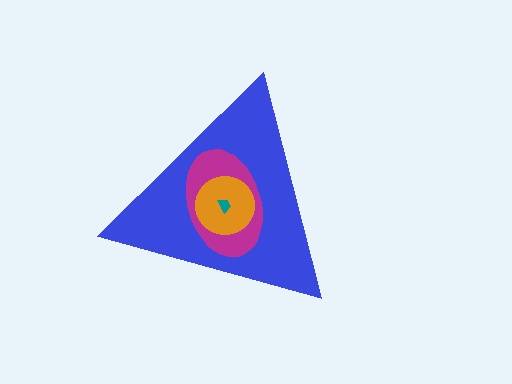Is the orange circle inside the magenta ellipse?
Yes.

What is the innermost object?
The teal trapezoid.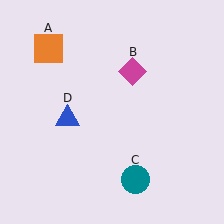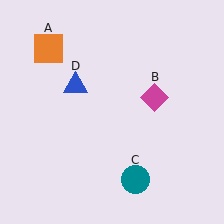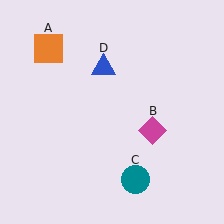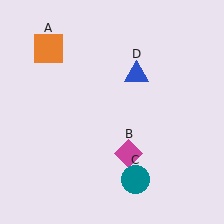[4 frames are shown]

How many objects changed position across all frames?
2 objects changed position: magenta diamond (object B), blue triangle (object D).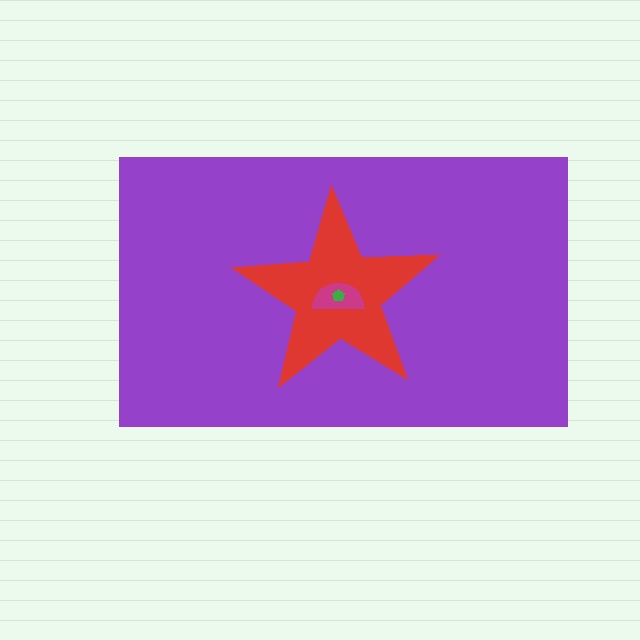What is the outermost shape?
The purple rectangle.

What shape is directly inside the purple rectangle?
The red star.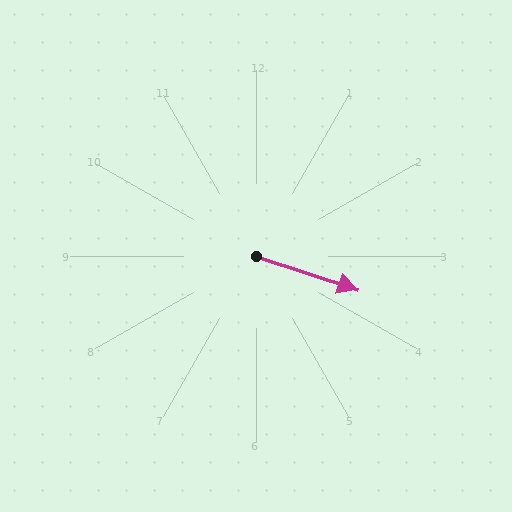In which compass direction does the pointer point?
East.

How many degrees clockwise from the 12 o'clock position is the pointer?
Approximately 108 degrees.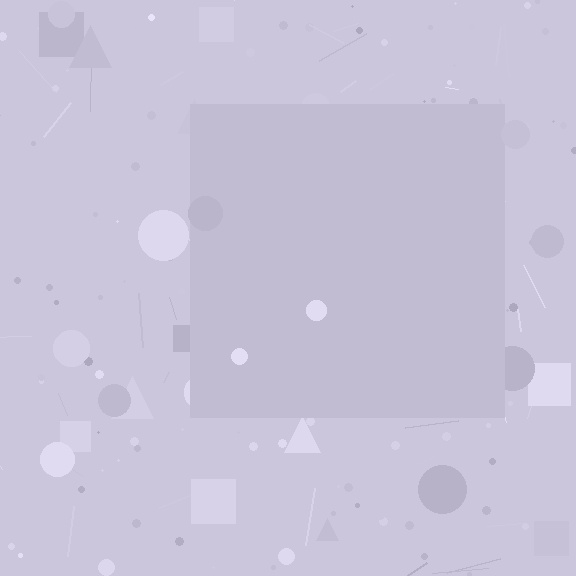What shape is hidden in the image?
A square is hidden in the image.